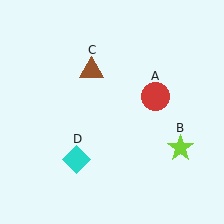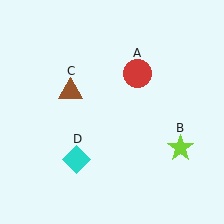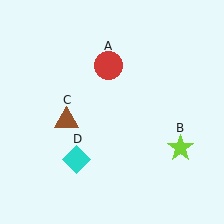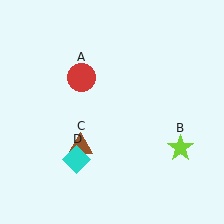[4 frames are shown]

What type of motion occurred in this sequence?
The red circle (object A), brown triangle (object C) rotated counterclockwise around the center of the scene.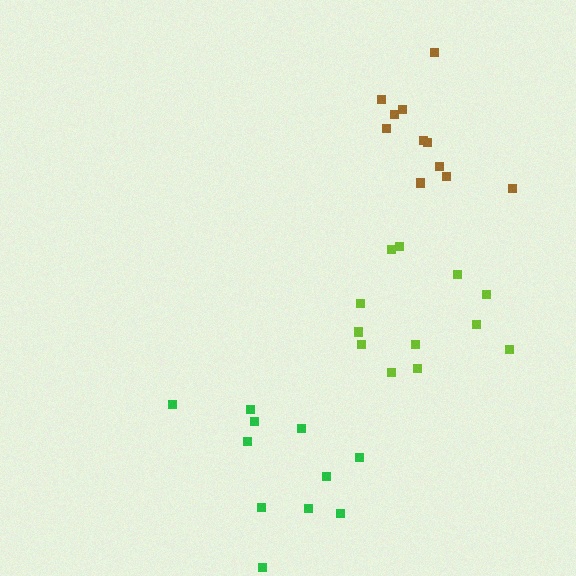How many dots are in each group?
Group 1: 12 dots, Group 2: 11 dots, Group 3: 11 dots (34 total).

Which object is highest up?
The brown cluster is topmost.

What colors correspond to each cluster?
The clusters are colored: lime, brown, green.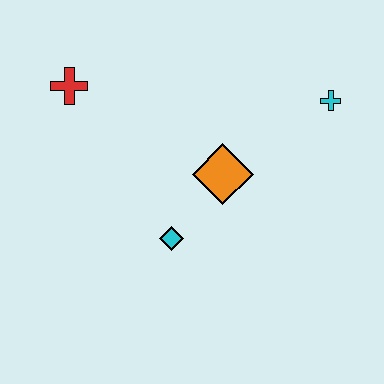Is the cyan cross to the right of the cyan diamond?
Yes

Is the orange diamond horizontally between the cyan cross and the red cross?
Yes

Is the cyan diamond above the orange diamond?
No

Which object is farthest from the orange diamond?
The red cross is farthest from the orange diamond.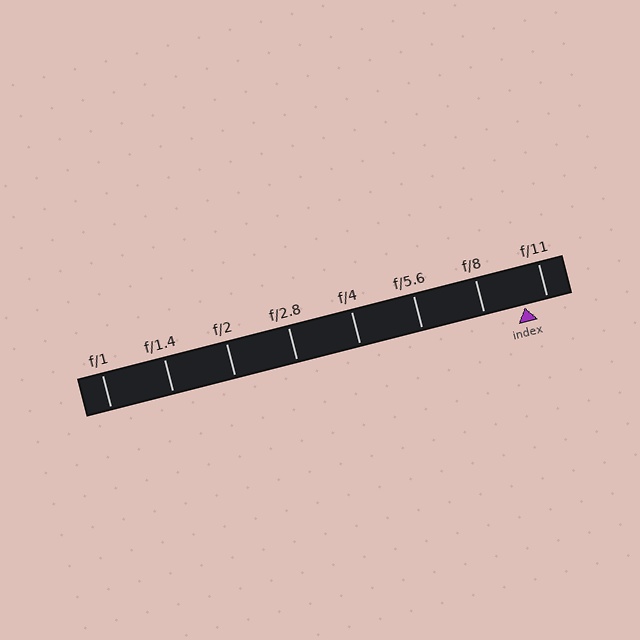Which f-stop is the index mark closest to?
The index mark is closest to f/11.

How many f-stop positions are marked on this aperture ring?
There are 8 f-stop positions marked.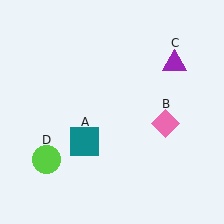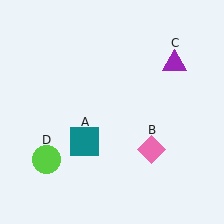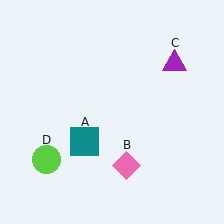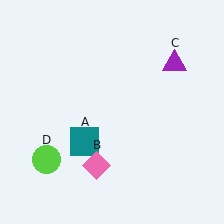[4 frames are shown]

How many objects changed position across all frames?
1 object changed position: pink diamond (object B).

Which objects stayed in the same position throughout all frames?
Teal square (object A) and purple triangle (object C) and lime circle (object D) remained stationary.